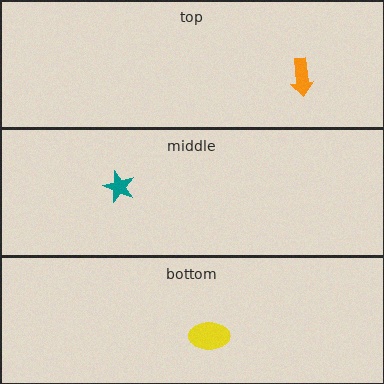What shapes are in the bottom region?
The yellow ellipse.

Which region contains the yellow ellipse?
The bottom region.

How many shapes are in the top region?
1.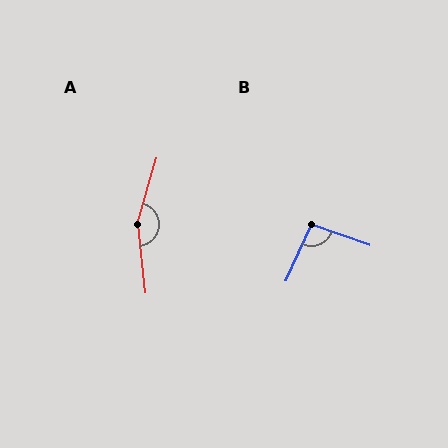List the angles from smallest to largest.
B (95°), A (157°).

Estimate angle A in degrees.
Approximately 157 degrees.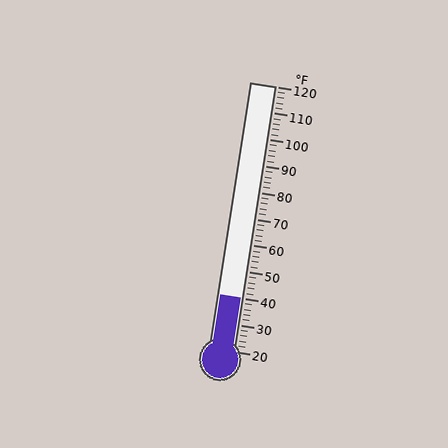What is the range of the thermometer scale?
The thermometer scale ranges from 20°F to 120°F.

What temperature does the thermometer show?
The thermometer shows approximately 40°F.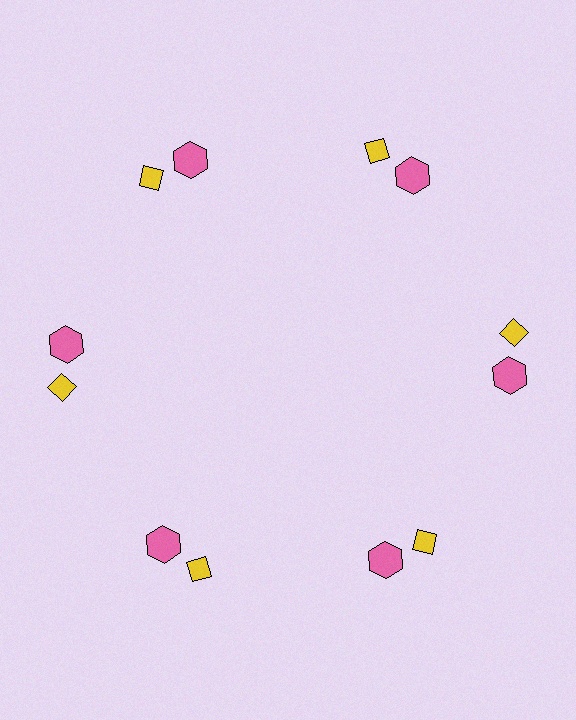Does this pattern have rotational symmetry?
Yes, this pattern has 6-fold rotational symmetry. It looks the same after rotating 60 degrees around the center.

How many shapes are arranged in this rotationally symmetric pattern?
There are 12 shapes, arranged in 6 groups of 2.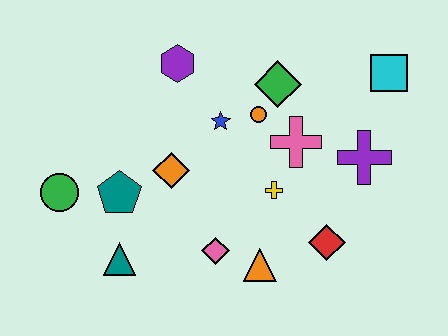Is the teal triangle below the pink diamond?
Yes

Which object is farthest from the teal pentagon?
The cyan square is farthest from the teal pentagon.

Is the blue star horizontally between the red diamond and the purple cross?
No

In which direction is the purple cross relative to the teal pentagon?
The purple cross is to the right of the teal pentagon.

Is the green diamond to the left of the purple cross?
Yes